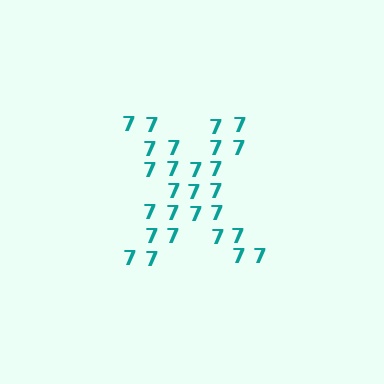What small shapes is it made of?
It is made of small digit 7's.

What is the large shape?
The large shape is the letter X.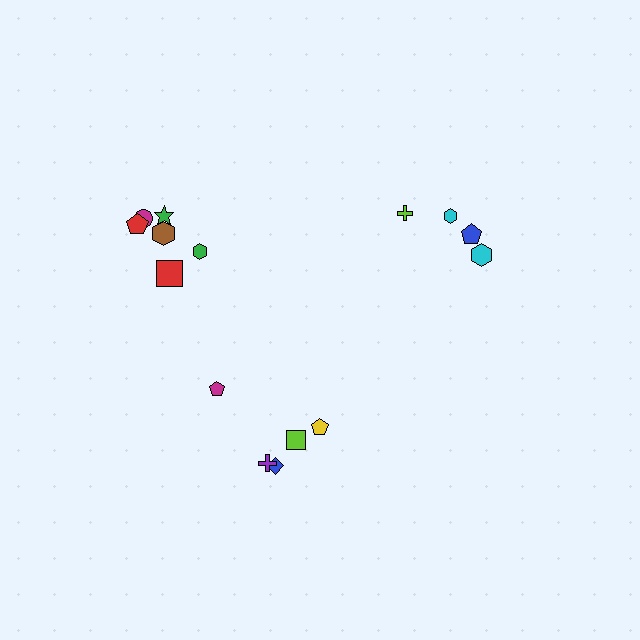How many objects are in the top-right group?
There are 4 objects.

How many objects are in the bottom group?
There are 5 objects.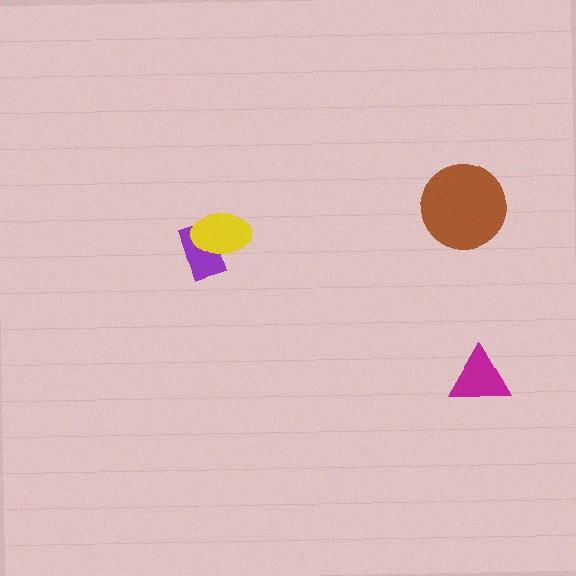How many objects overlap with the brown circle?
0 objects overlap with the brown circle.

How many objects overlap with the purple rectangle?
1 object overlaps with the purple rectangle.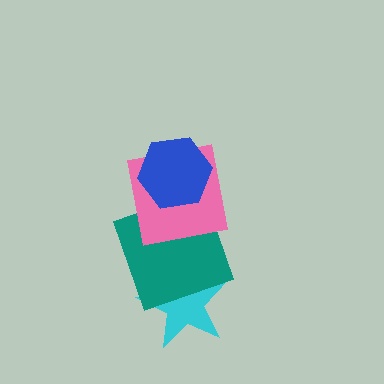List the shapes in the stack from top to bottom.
From top to bottom: the blue hexagon, the pink square, the teal square, the cyan star.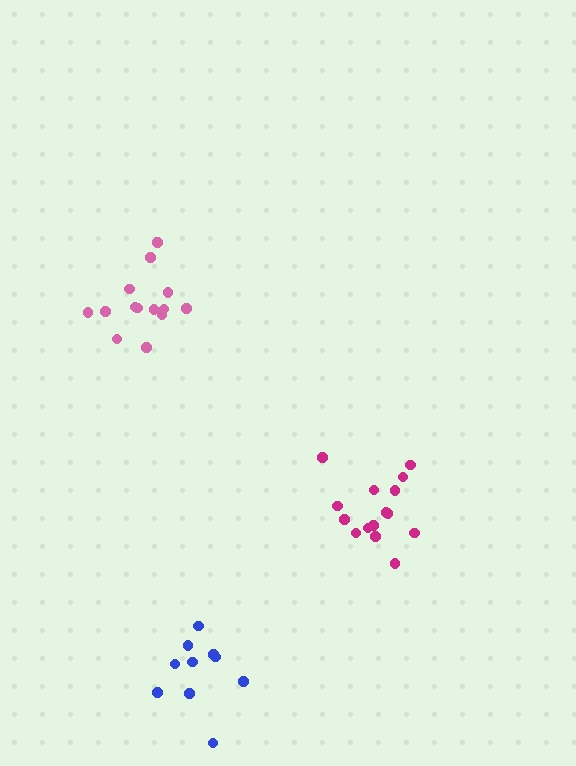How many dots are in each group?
Group 1: 15 dots, Group 2: 14 dots, Group 3: 10 dots (39 total).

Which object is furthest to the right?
The magenta cluster is rightmost.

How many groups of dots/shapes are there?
There are 3 groups.